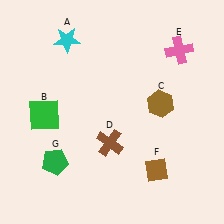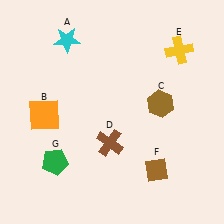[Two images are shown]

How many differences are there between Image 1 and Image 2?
There are 2 differences between the two images.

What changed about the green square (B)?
In Image 1, B is green. In Image 2, it changed to orange.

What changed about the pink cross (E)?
In Image 1, E is pink. In Image 2, it changed to yellow.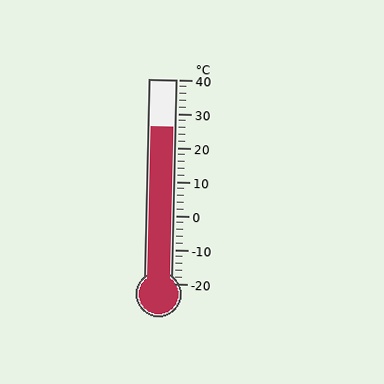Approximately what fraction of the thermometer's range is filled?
The thermometer is filled to approximately 75% of its range.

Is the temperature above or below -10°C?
The temperature is above -10°C.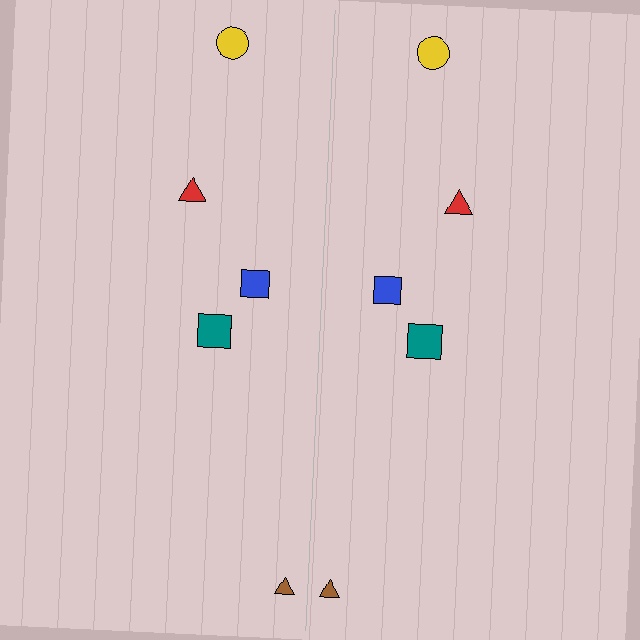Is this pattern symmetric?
Yes, this pattern has bilateral (reflection) symmetry.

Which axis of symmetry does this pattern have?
The pattern has a vertical axis of symmetry running through the center of the image.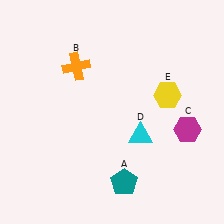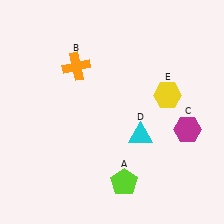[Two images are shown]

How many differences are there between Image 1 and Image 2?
There is 1 difference between the two images.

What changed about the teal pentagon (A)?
In Image 1, A is teal. In Image 2, it changed to lime.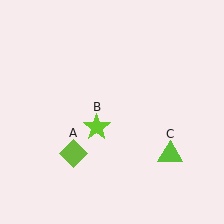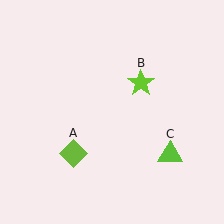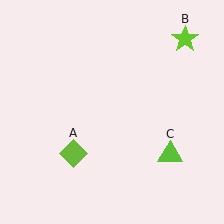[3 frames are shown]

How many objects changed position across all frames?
1 object changed position: lime star (object B).